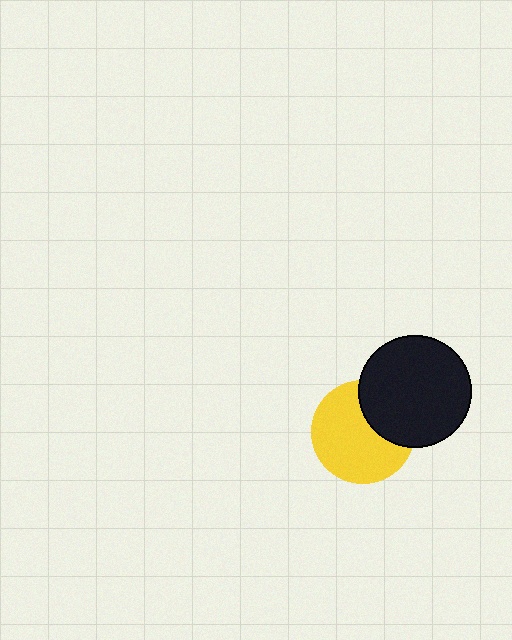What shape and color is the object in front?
The object in front is a black circle.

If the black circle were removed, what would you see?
You would see the complete yellow circle.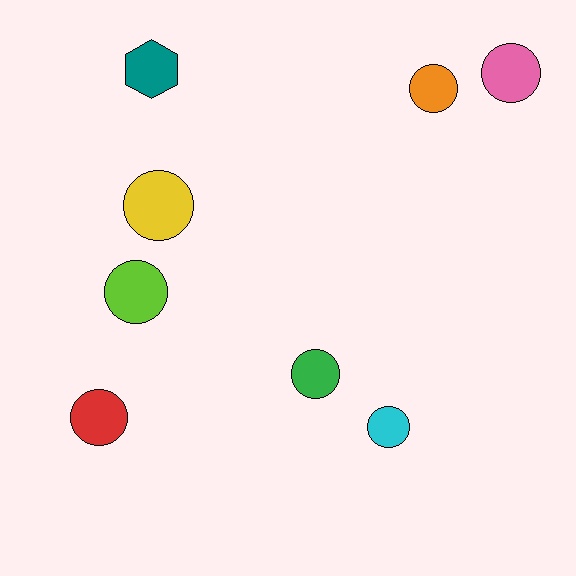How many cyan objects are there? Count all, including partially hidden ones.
There is 1 cyan object.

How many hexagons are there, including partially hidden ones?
There is 1 hexagon.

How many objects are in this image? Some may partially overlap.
There are 8 objects.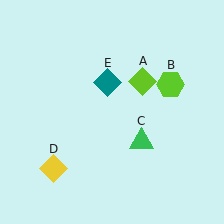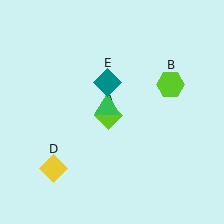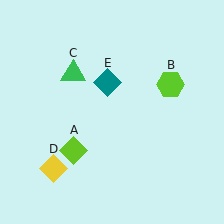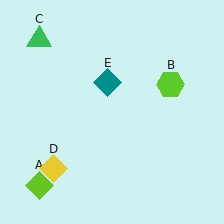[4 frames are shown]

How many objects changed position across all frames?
2 objects changed position: lime diamond (object A), green triangle (object C).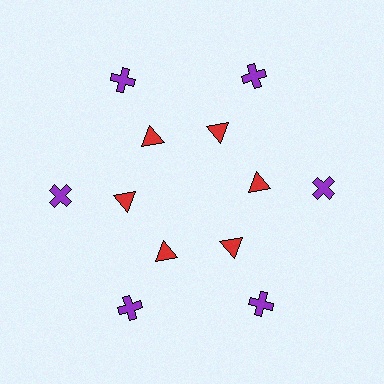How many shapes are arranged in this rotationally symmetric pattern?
There are 12 shapes, arranged in 6 groups of 2.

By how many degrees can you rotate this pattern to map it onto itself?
The pattern maps onto itself every 60 degrees of rotation.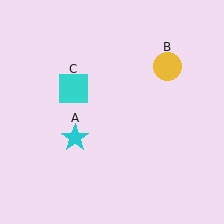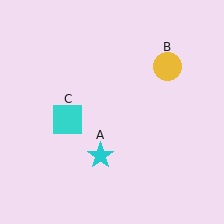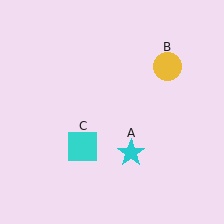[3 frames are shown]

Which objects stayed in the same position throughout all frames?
Yellow circle (object B) remained stationary.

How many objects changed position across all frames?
2 objects changed position: cyan star (object A), cyan square (object C).